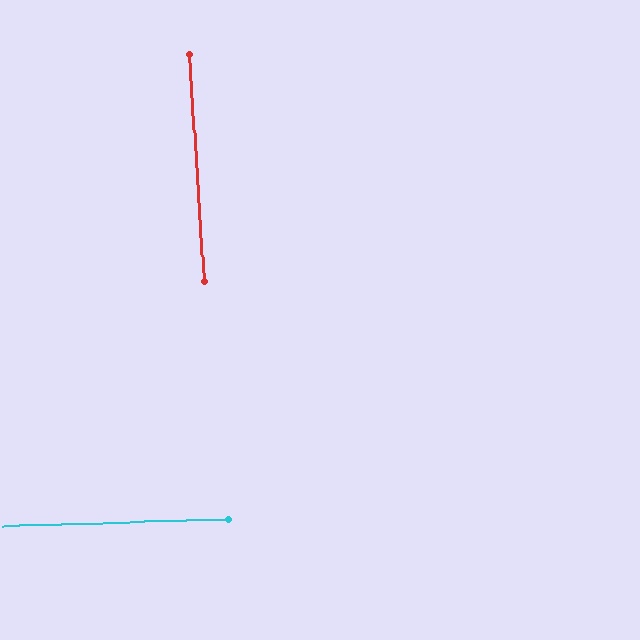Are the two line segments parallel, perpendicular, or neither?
Perpendicular — they meet at approximately 88°.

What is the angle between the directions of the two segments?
Approximately 88 degrees.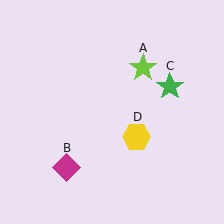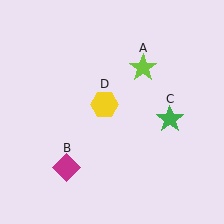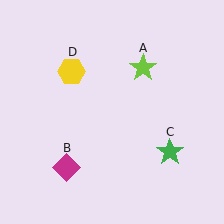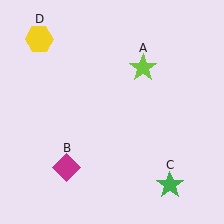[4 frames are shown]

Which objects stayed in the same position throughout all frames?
Lime star (object A) and magenta diamond (object B) remained stationary.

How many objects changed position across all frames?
2 objects changed position: green star (object C), yellow hexagon (object D).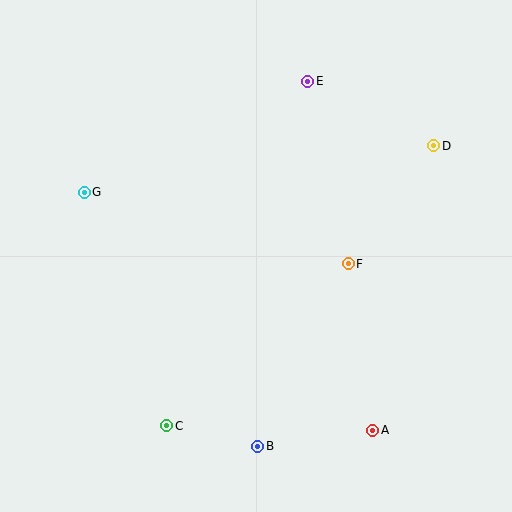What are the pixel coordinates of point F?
Point F is at (348, 264).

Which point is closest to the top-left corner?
Point G is closest to the top-left corner.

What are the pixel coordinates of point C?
Point C is at (167, 426).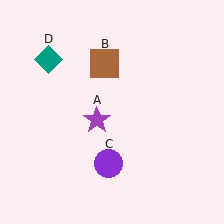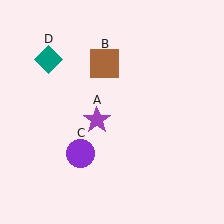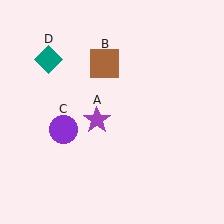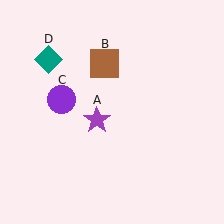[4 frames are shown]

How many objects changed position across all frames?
1 object changed position: purple circle (object C).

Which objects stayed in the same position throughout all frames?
Purple star (object A) and brown square (object B) and teal diamond (object D) remained stationary.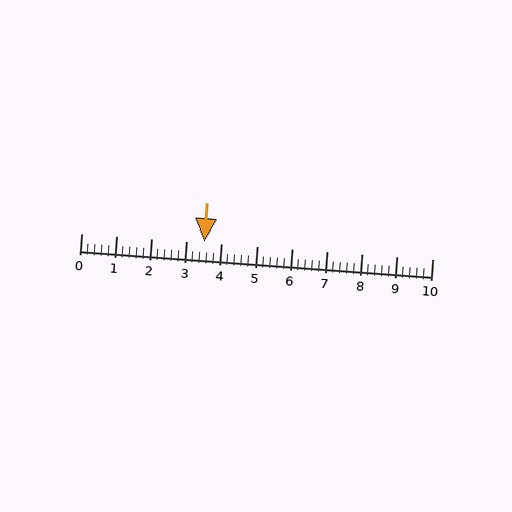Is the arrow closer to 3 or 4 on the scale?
The arrow is closer to 4.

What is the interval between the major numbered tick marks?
The major tick marks are spaced 1 units apart.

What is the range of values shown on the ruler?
The ruler shows values from 0 to 10.